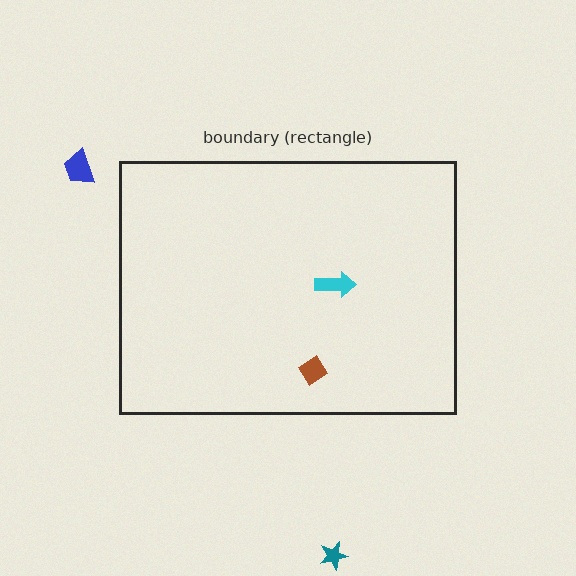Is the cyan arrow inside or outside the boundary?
Inside.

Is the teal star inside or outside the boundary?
Outside.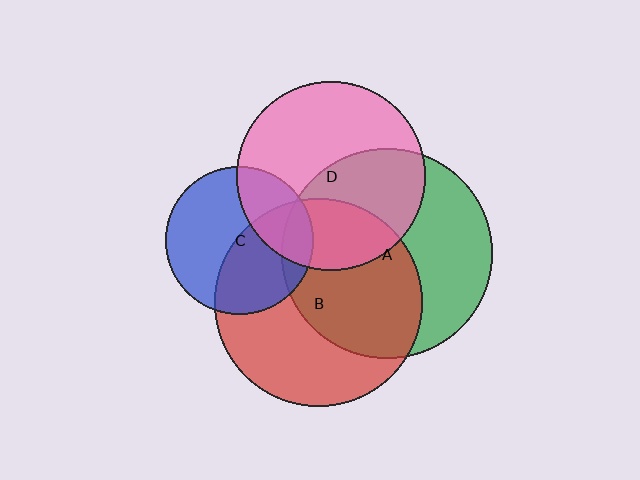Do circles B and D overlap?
Yes.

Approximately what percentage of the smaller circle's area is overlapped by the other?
Approximately 25%.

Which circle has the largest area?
Circle A (green).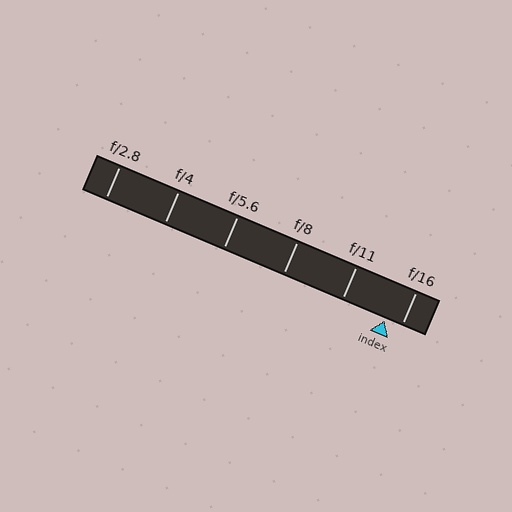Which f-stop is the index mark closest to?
The index mark is closest to f/16.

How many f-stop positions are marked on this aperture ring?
There are 6 f-stop positions marked.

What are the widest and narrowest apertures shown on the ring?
The widest aperture shown is f/2.8 and the narrowest is f/16.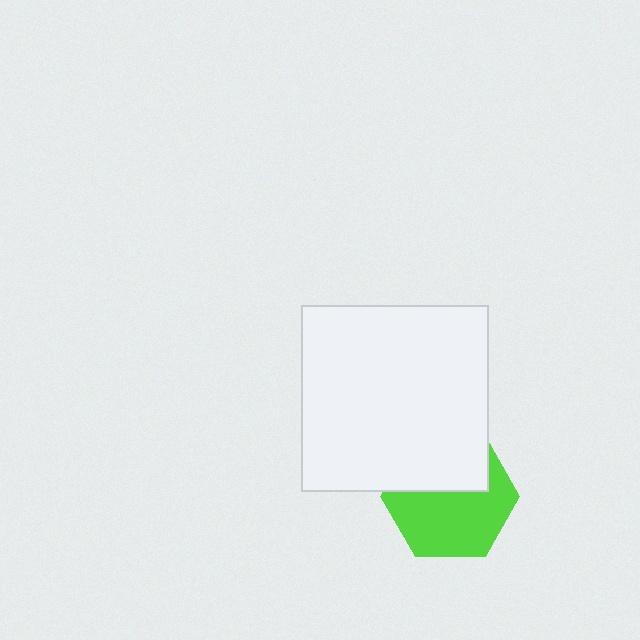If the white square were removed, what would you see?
You would see the complete lime hexagon.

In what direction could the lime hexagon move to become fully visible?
The lime hexagon could move down. That would shift it out from behind the white square entirely.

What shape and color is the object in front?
The object in front is a white square.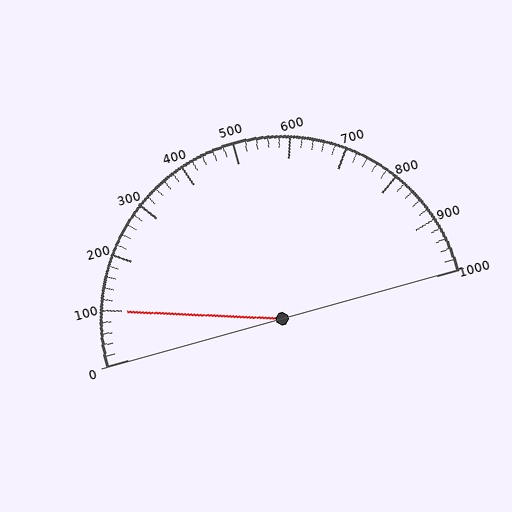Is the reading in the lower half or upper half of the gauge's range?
The reading is in the lower half of the range (0 to 1000).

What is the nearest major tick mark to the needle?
The nearest major tick mark is 100.